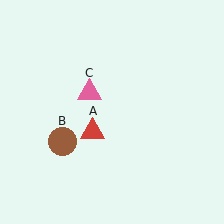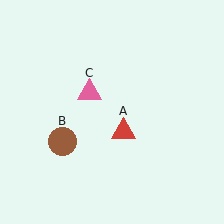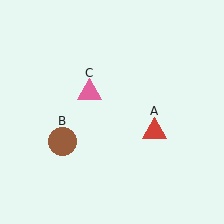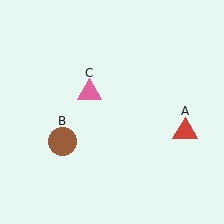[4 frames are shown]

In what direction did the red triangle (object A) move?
The red triangle (object A) moved right.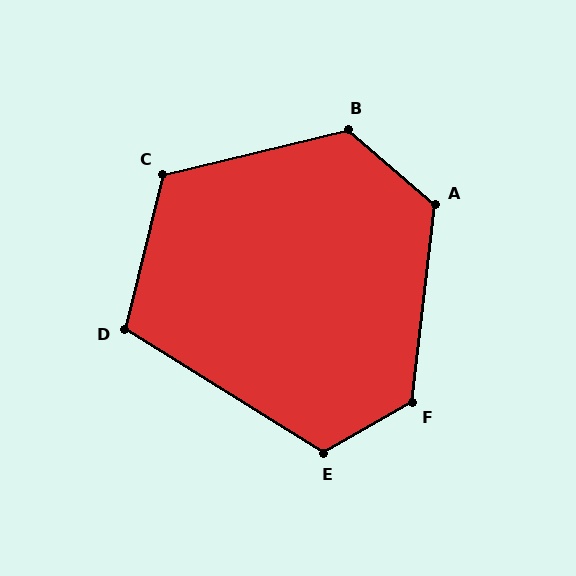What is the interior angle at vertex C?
Approximately 117 degrees (obtuse).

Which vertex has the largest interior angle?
F, at approximately 126 degrees.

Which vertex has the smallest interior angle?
D, at approximately 108 degrees.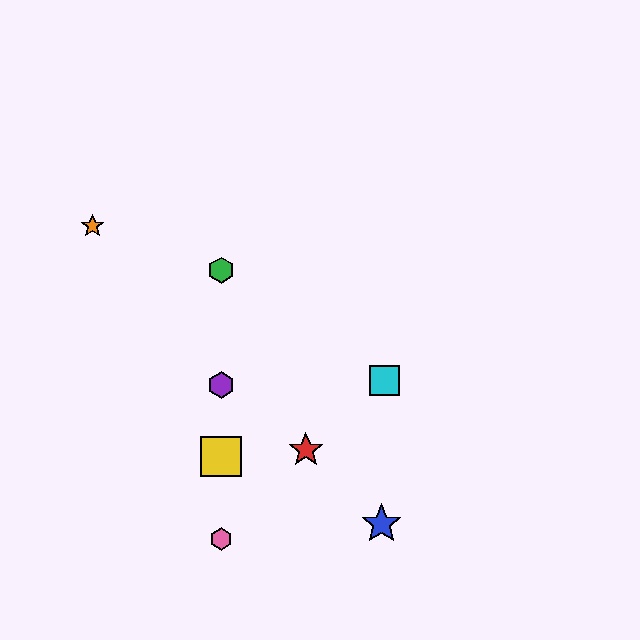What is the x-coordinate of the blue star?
The blue star is at x≈382.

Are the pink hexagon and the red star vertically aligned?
No, the pink hexagon is at x≈221 and the red star is at x≈306.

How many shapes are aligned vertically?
4 shapes (the green hexagon, the yellow square, the purple hexagon, the pink hexagon) are aligned vertically.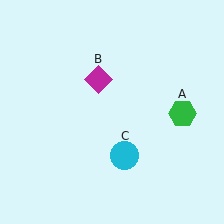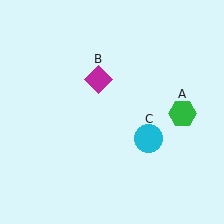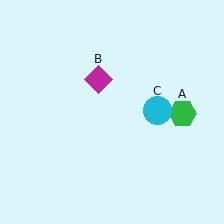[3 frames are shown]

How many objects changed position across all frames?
1 object changed position: cyan circle (object C).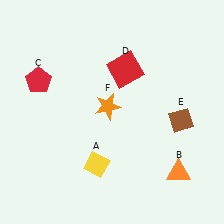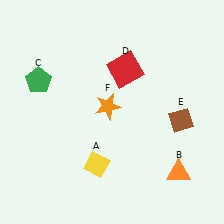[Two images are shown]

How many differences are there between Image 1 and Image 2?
There is 1 difference between the two images.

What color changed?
The pentagon (C) changed from red in Image 1 to green in Image 2.